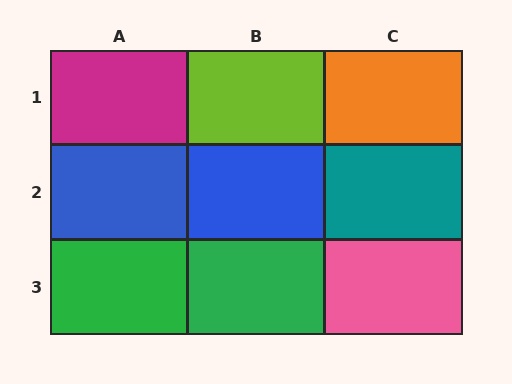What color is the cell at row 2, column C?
Teal.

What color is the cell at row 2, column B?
Blue.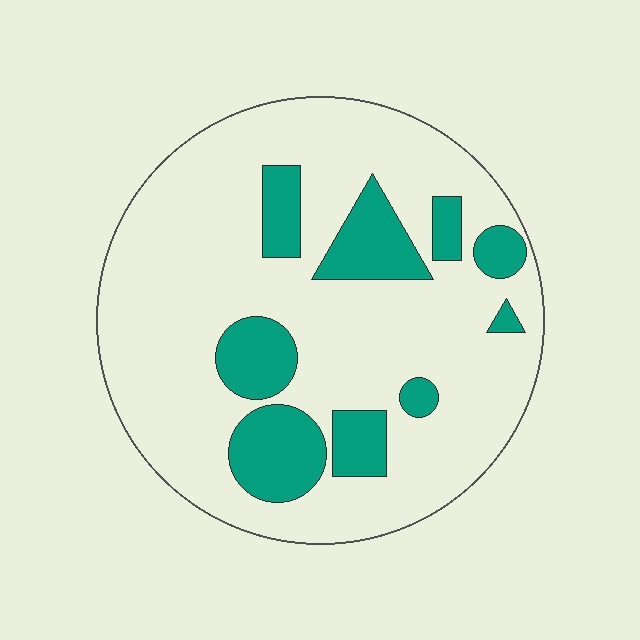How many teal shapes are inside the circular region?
9.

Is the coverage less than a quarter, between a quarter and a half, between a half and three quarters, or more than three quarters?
Less than a quarter.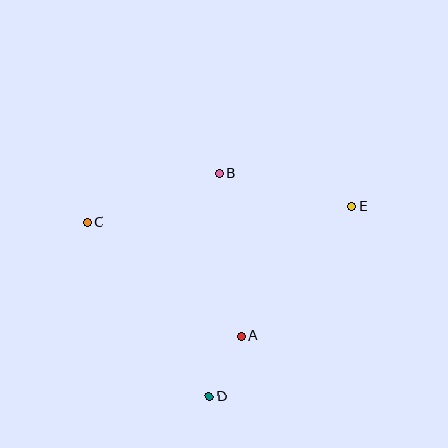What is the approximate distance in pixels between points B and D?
The distance between B and D is approximately 223 pixels.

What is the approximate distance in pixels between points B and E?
The distance between B and E is approximately 136 pixels.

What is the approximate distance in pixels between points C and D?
The distance between C and D is approximately 213 pixels.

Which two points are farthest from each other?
Points C and E are farthest from each other.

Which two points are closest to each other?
Points A and D are closest to each other.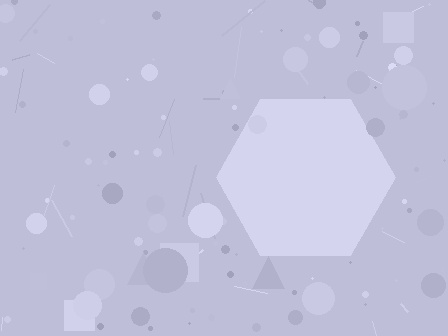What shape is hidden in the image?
A hexagon is hidden in the image.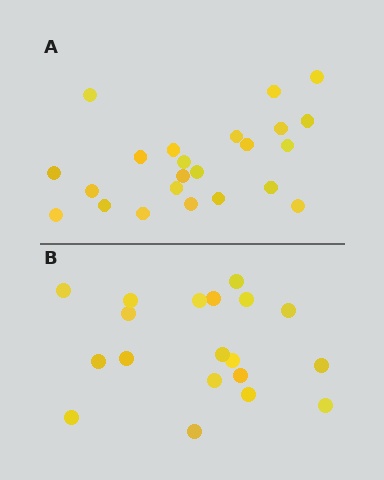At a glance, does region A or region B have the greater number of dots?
Region A (the top region) has more dots.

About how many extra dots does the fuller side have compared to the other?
Region A has about 4 more dots than region B.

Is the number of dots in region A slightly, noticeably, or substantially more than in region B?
Region A has only slightly more — the two regions are fairly close. The ratio is roughly 1.2 to 1.